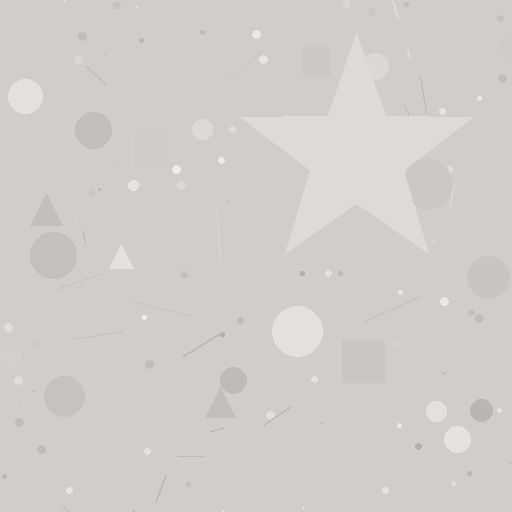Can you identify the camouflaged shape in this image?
The camouflaged shape is a star.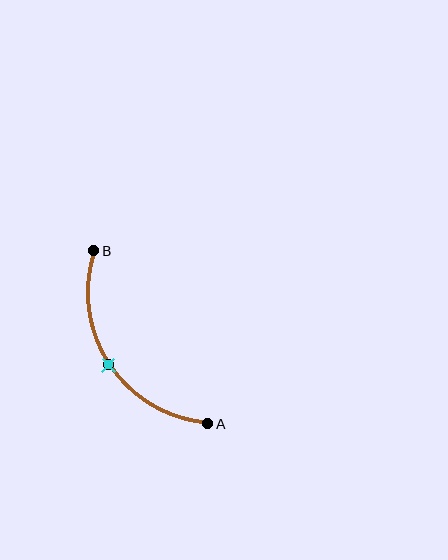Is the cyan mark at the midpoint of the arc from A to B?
Yes. The cyan mark lies on the arc at equal arc-length from both A and B — it is the arc midpoint.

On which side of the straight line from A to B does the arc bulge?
The arc bulges to the left of the straight line connecting A and B.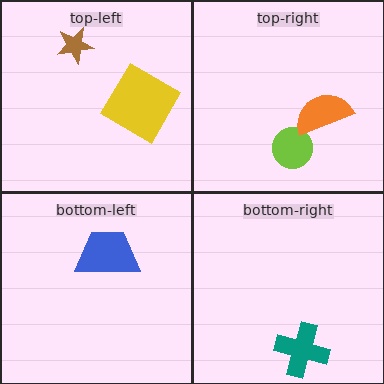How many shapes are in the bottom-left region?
1.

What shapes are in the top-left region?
The yellow diamond, the brown star.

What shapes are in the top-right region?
The lime circle, the orange semicircle.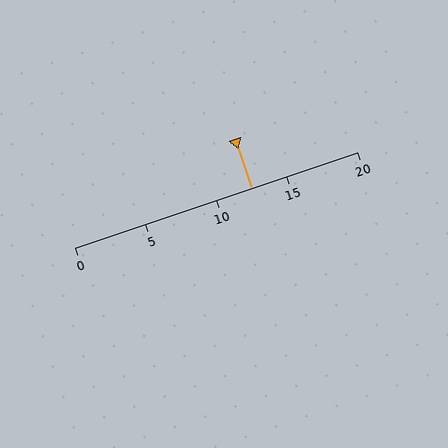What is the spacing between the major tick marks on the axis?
The major ticks are spaced 5 apart.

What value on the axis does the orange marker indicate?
The marker indicates approximately 12.5.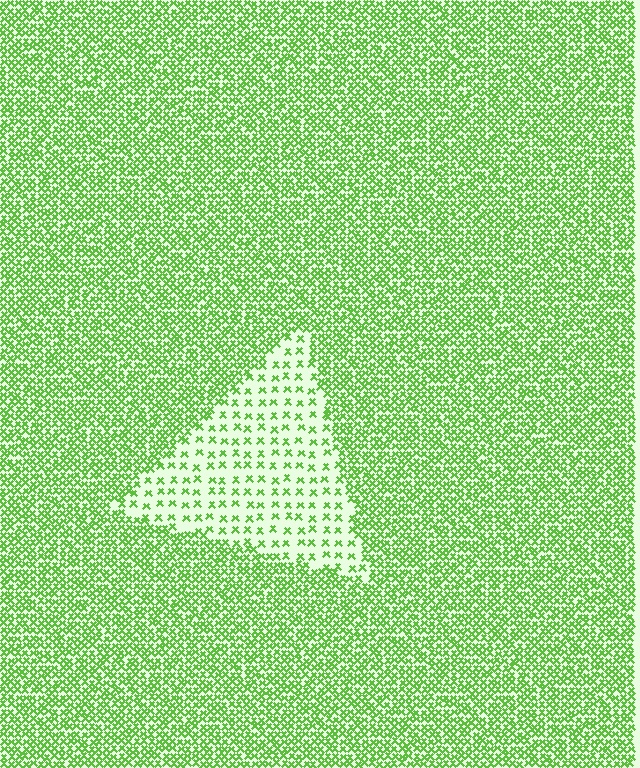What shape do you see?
I see a triangle.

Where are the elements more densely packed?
The elements are more densely packed outside the triangle boundary.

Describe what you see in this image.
The image contains small lime elements arranged at two different densities. A triangle-shaped region is visible where the elements are less densely packed than the surrounding area.